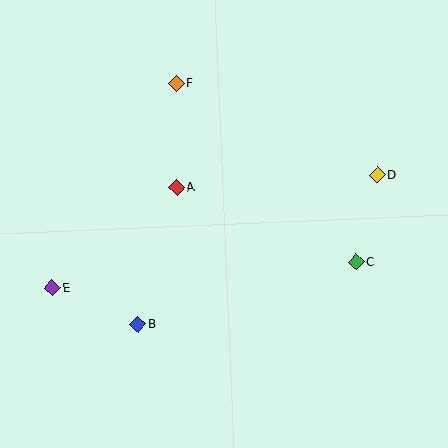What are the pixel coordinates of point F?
Point F is at (176, 83).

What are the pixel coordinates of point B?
Point B is at (138, 324).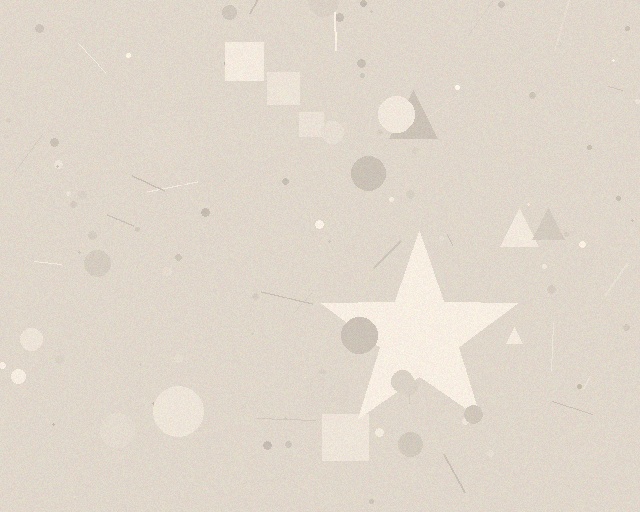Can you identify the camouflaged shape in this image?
The camouflaged shape is a star.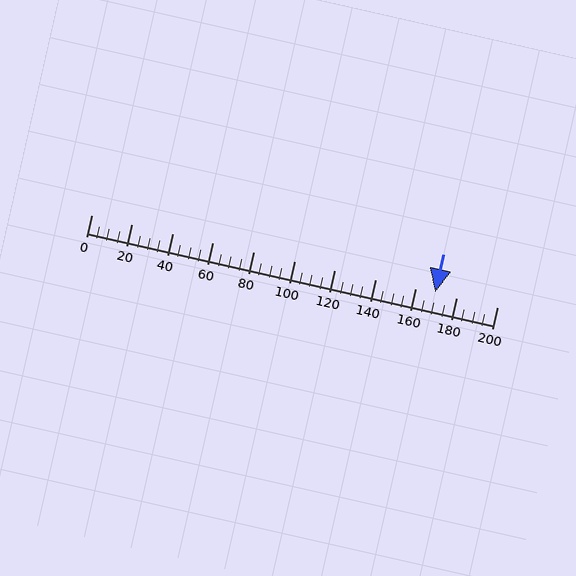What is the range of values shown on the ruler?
The ruler shows values from 0 to 200.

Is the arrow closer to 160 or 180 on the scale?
The arrow is closer to 160.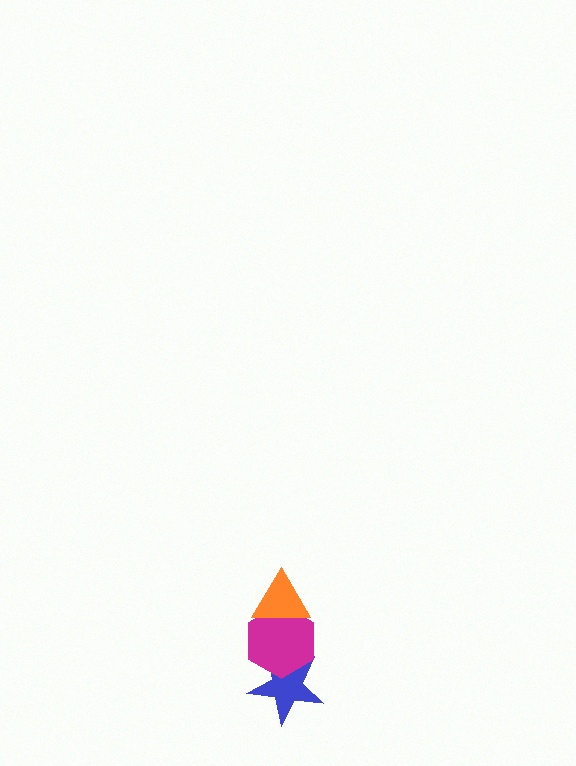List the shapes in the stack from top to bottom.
From top to bottom: the orange triangle, the magenta hexagon, the blue star.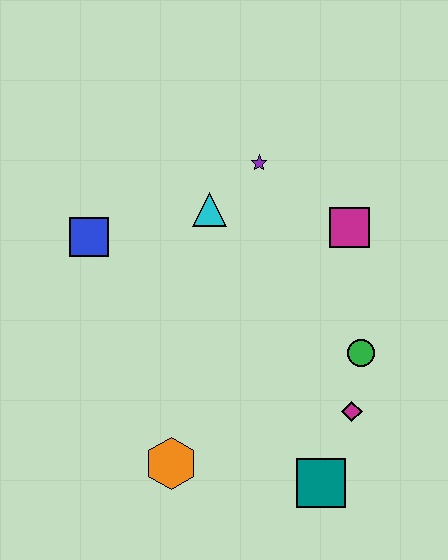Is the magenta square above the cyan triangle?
No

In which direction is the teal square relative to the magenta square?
The teal square is below the magenta square.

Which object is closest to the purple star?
The cyan triangle is closest to the purple star.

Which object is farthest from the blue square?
The teal square is farthest from the blue square.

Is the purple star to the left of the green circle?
Yes